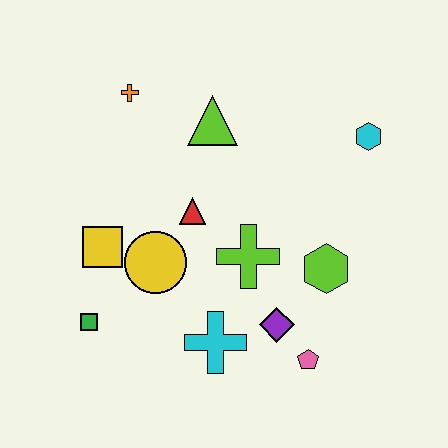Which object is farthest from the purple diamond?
The orange cross is farthest from the purple diamond.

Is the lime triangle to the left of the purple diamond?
Yes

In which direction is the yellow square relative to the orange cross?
The yellow square is below the orange cross.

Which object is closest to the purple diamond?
The pink pentagon is closest to the purple diamond.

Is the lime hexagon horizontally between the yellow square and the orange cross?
No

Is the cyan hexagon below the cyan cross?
No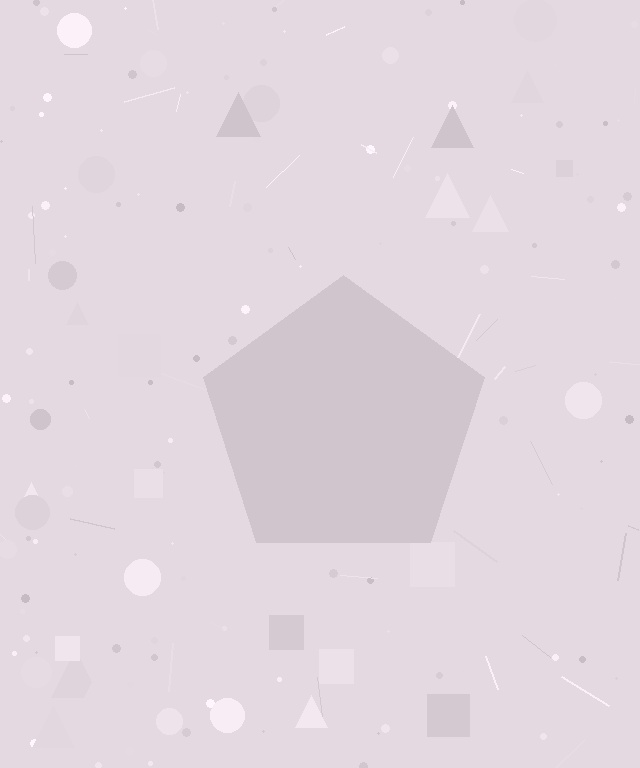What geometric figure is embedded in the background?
A pentagon is embedded in the background.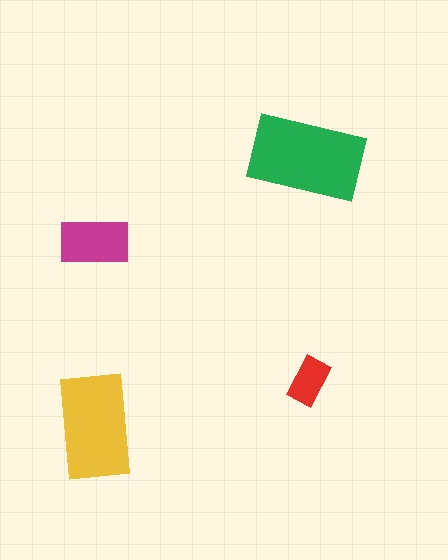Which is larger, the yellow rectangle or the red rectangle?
The yellow one.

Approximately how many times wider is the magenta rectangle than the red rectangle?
About 1.5 times wider.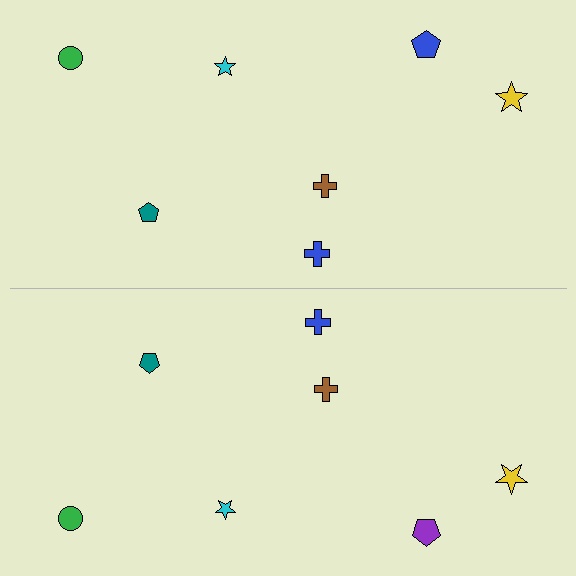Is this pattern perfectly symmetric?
No, the pattern is not perfectly symmetric. The purple pentagon on the bottom side breaks the symmetry — its mirror counterpart is blue.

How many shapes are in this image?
There are 14 shapes in this image.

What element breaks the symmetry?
The purple pentagon on the bottom side breaks the symmetry — its mirror counterpart is blue.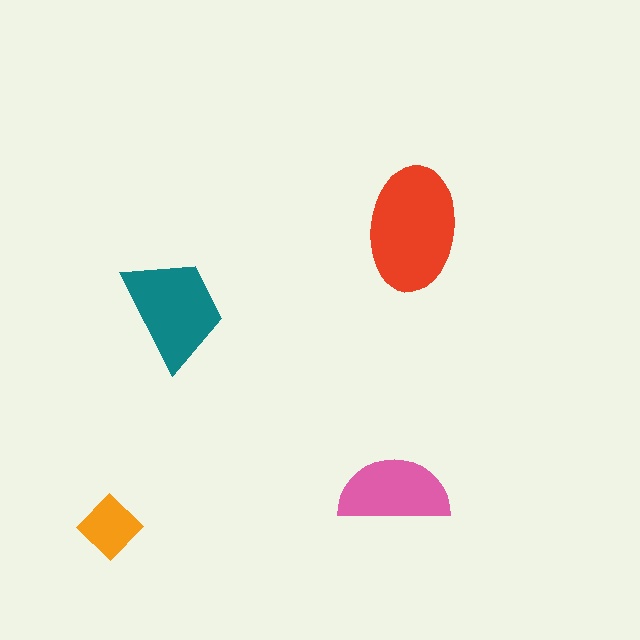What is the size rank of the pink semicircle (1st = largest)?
3rd.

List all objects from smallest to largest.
The orange diamond, the pink semicircle, the teal trapezoid, the red ellipse.